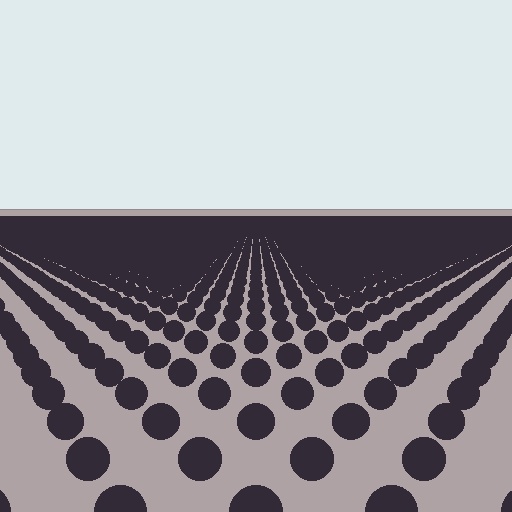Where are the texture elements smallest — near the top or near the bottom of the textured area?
Near the top.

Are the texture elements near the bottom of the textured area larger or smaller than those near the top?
Larger. Near the bottom, elements are closer to the viewer and appear at a bigger on-screen size.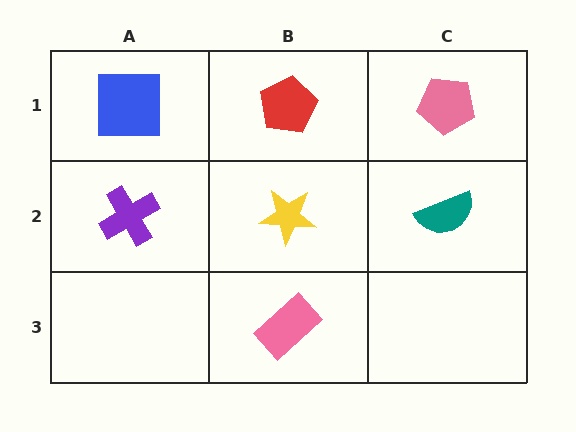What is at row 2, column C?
A teal semicircle.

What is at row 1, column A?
A blue square.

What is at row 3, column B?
A pink rectangle.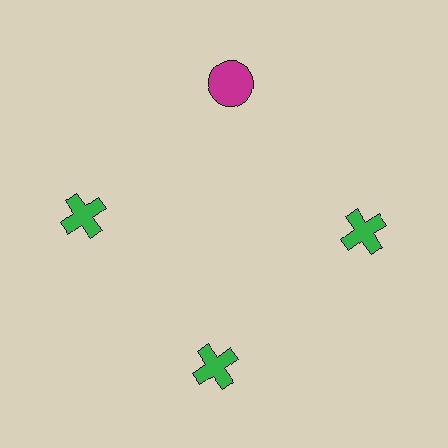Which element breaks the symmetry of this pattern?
The magenta circle at roughly the 12 o'clock position breaks the symmetry. All other shapes are green crosses.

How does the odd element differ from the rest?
It differs in both color (magenta instead of green) and shape (circle instead of cross).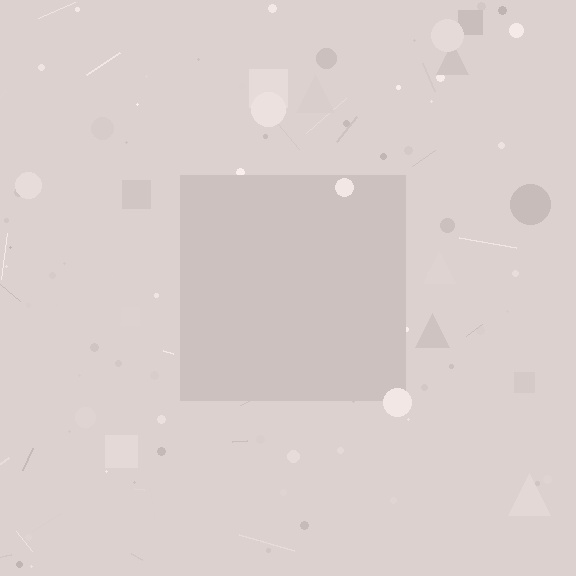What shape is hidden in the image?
A square is hidden in the image.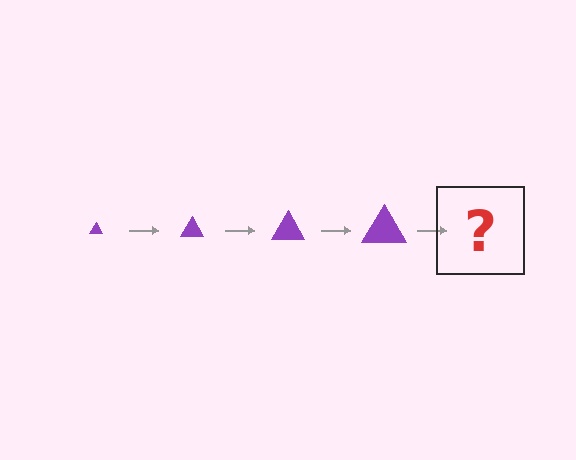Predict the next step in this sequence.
The next step is a purple triangle, larger than the previous one.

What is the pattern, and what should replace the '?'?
The pattern is that the triangle gets progressively larger each step. The '?' should be a purple triangle, larger than the previous one.